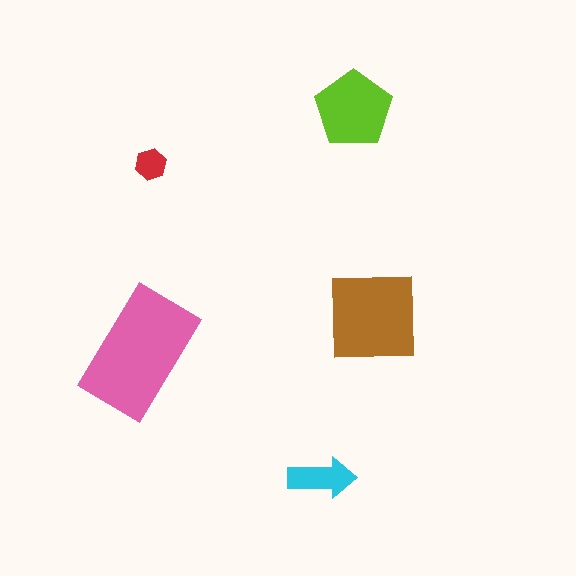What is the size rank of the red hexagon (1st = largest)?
5th.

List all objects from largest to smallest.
The pink rectangle, the brown square, the lime pentagon, the cyan arrow, the red hexagon.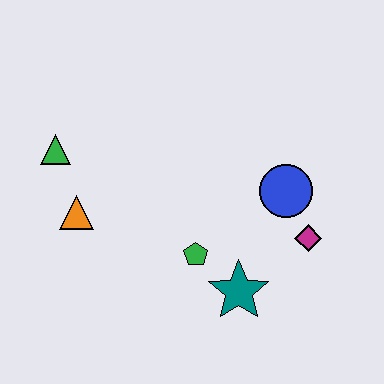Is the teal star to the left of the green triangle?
No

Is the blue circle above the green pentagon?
Yes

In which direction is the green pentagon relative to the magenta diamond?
The green pentagon is to the left of the magenta diamond.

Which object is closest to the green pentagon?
The teal star is closest to the green pentagon.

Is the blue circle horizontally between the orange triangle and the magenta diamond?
Yes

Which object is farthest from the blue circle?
The green triangle is farthest from the blue circle.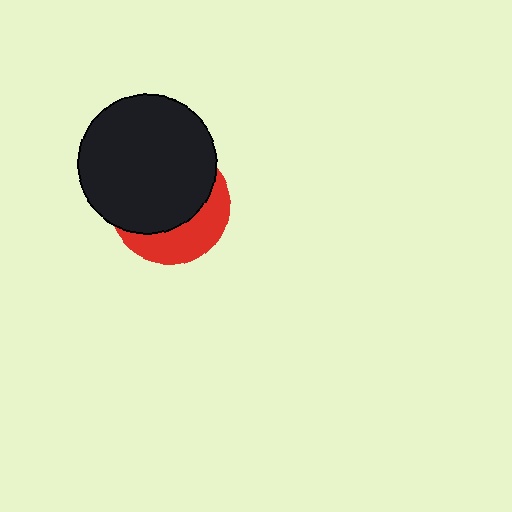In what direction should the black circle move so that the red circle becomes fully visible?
The black circle should move toward the upper-left. That is the shortest direction to clear the overlap and leave the red circle fully visible.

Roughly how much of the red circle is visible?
A small part of it is visible (roughly 35%).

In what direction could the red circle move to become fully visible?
The red circle could move toward the lower-right. That would shift it out from behind the black circle entirely.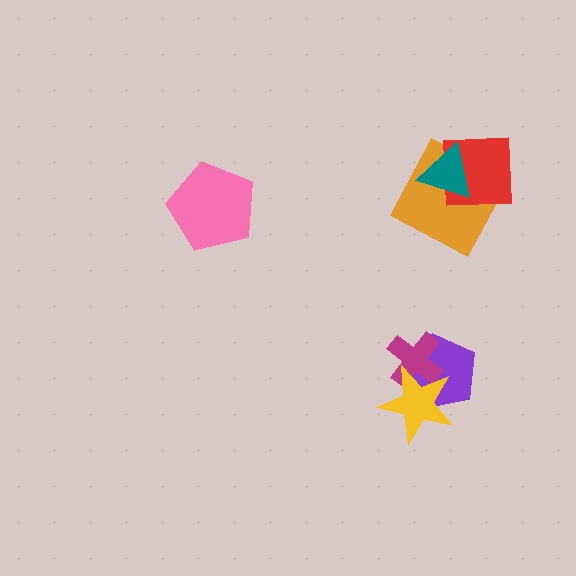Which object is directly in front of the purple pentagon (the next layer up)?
The magenta cross is directly in front of the purple pentagon.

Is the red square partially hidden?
Yes, it is partially covered by another shape.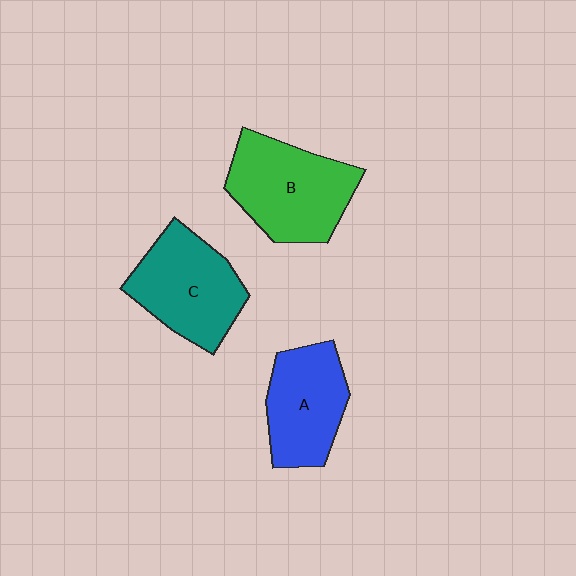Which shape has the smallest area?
Shape A (blue).